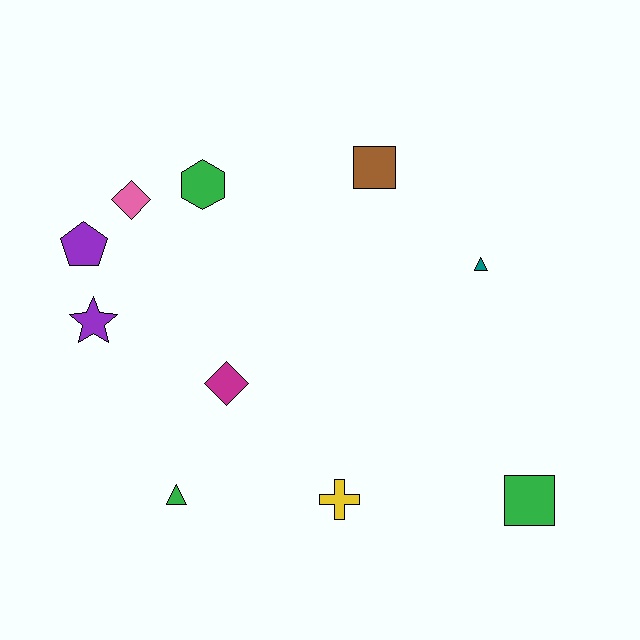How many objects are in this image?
There are 10 objects.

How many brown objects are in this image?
There is 1 brown object.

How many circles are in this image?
There are no circles.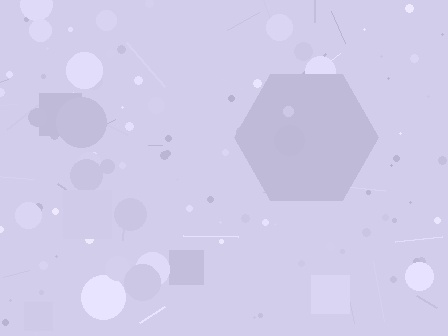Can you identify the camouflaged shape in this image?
The camouflaged shape is a hexagon.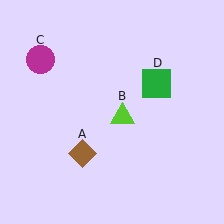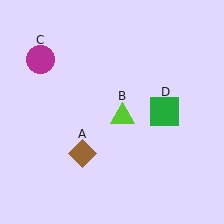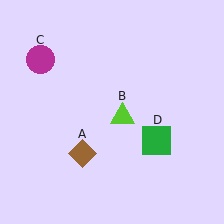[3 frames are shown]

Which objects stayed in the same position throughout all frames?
Brown diamond (object A) and lime triangle (object B) and magenta circle (object C) remained stationary.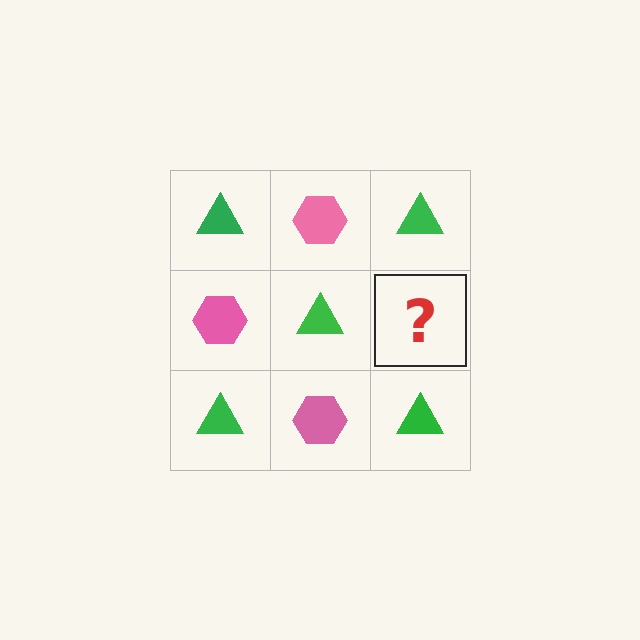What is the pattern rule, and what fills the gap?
The rule is that it alternates green triangle and pink hexagon in a checkerboard pattern. The gap should be filled with a pink hexagon.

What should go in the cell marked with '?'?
The missing cell should contain a pink hexagon.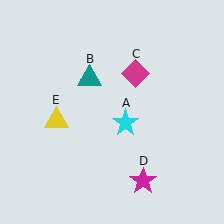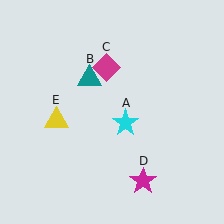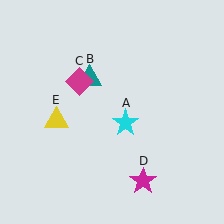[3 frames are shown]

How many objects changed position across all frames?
1 object changed position: magenta diamond (object C).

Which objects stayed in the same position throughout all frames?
Cyan star (object A) and teal triangle (object B) and magenta star (object D) and yellow triangle (object E) remained stationary.